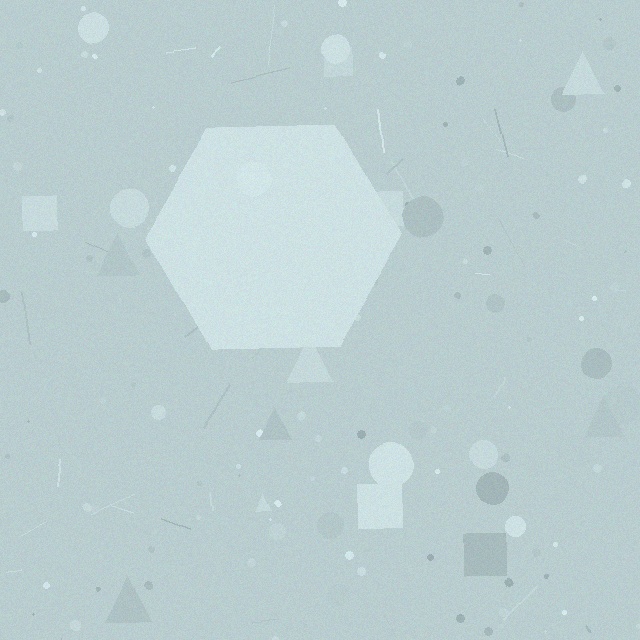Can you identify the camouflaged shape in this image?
The camouflaged shape is a hexagon.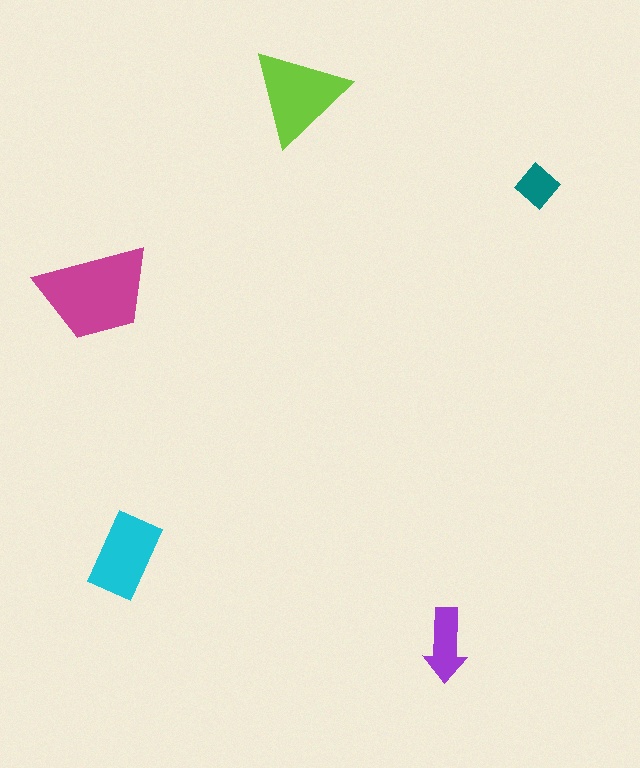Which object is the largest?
The magenta trapezoid.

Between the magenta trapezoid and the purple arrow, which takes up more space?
The magenta trapezoid.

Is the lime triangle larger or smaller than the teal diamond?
Larger.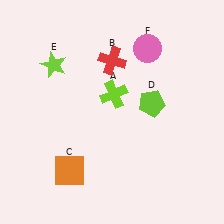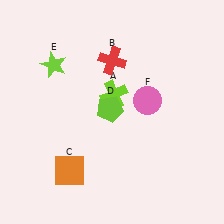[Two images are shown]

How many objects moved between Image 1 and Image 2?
2 objects moved between the two images.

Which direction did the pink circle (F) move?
The pink circle (F) moved down.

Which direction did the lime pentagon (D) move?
The lime pentagon (D) moved left.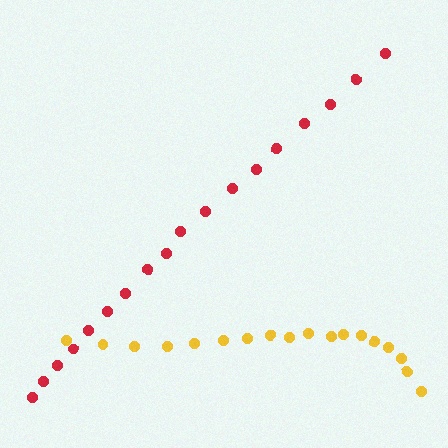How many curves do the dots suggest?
There are 2 distinct paths.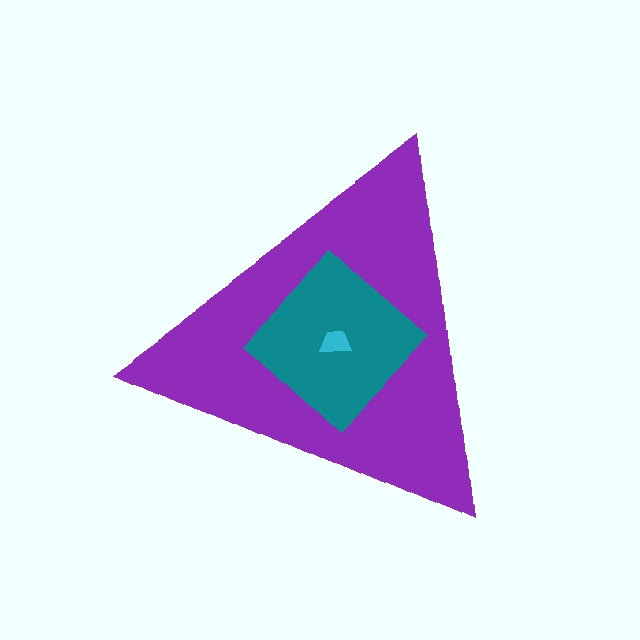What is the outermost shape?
The purple triangle.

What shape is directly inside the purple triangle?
The teal diamond.